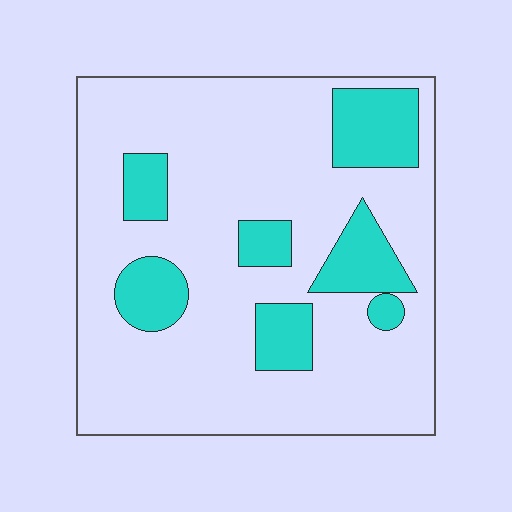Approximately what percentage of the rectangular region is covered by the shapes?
Approximately 20%.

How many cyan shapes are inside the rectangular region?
7.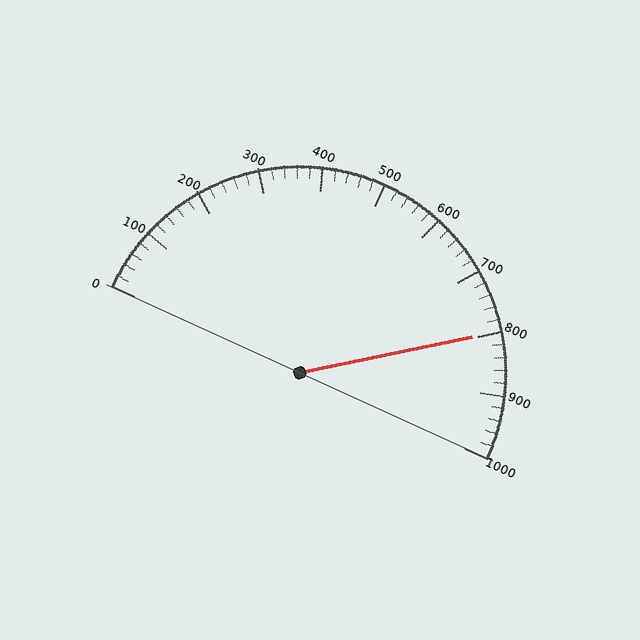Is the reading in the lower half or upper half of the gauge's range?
The reading is in the upper half of the range (0 to 1000).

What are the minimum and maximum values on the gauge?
The gauge ranges from 0 to 1000.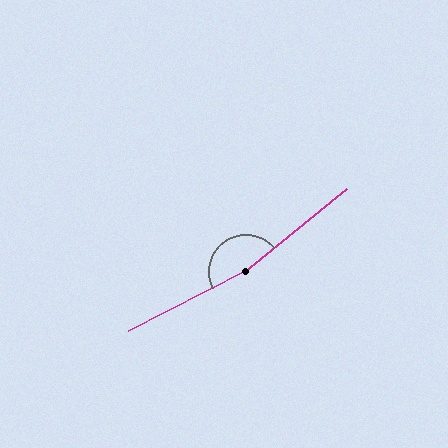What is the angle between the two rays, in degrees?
Approximately 168 degrees.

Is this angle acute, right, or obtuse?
It is obtuse.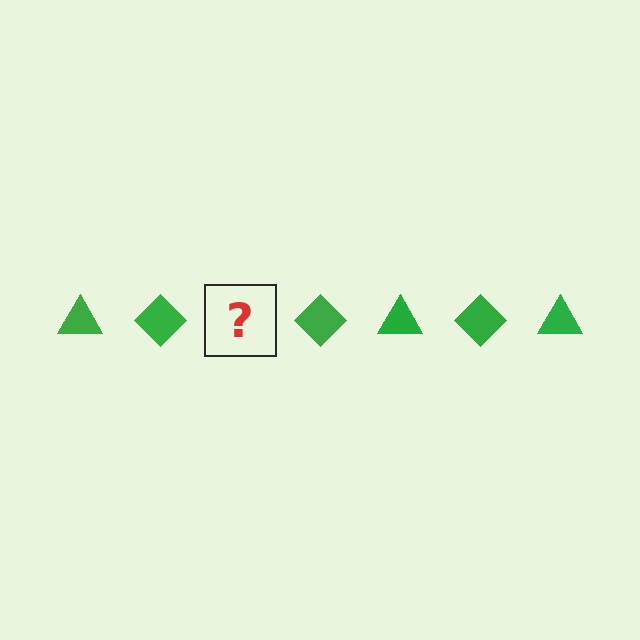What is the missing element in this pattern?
The missing element is a green triangle.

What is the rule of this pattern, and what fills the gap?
The rule is that the pattern cycles through triangle, diamond shapes in green. The gap should be filled with a green triangle.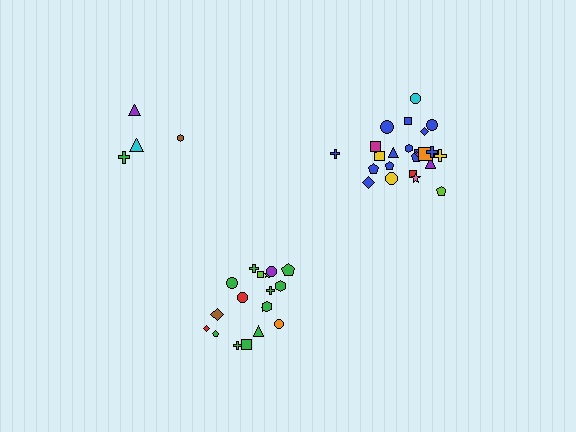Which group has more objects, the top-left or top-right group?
The top-right group.